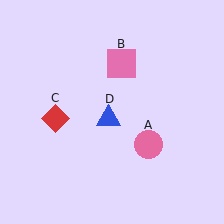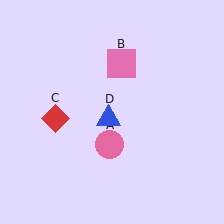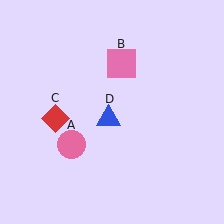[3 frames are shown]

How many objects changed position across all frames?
1 object changed position: pink circle (object A).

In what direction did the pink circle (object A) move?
The pink circle (object A) moved left.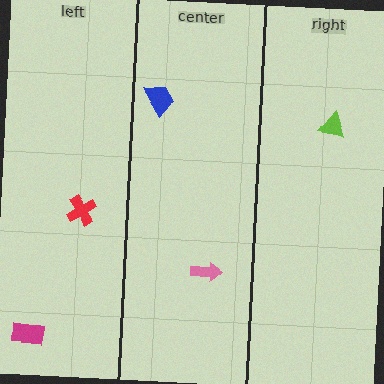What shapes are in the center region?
The blue trapezoid, the pink arrow.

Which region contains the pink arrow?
The center region.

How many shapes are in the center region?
2.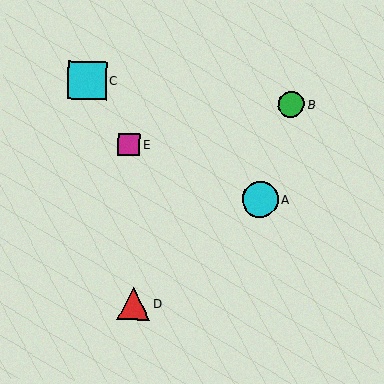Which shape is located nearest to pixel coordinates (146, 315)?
The red triangle (labeled D) at (134, 304) is nearest to that location.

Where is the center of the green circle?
The center of the green circle is at (291, 104).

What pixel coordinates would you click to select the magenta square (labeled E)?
Click at (129, 145) to select the magenta square E.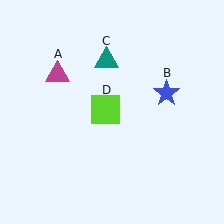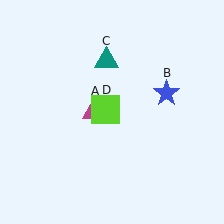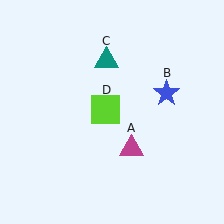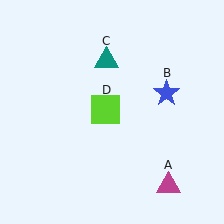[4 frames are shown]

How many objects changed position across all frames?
1 object changed position: magenta triangle (object A).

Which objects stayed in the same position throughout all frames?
Blue star (object B) and teal triangle (object C) and lime square (object D) remained stationary.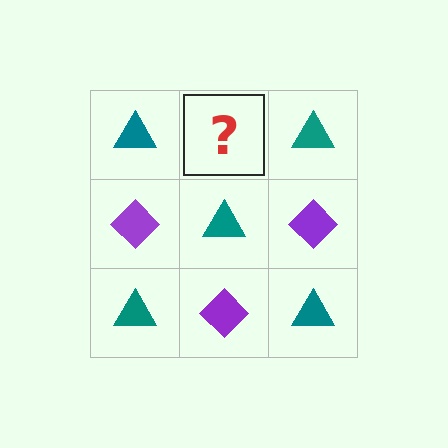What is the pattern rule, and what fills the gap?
The rule is that it alternates teal triangle and purple diamond in a checkerboard pattern. The gap should be filled with a purple diamond.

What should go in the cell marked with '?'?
The missing cell should contain a purple diamond.